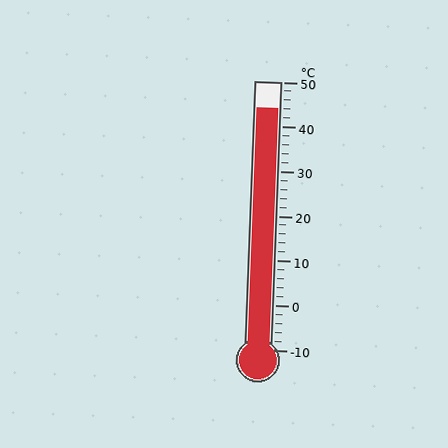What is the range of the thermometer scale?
The thermometer scale ranges from -10°C to 50°C.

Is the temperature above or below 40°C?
The temperature is above 40°C.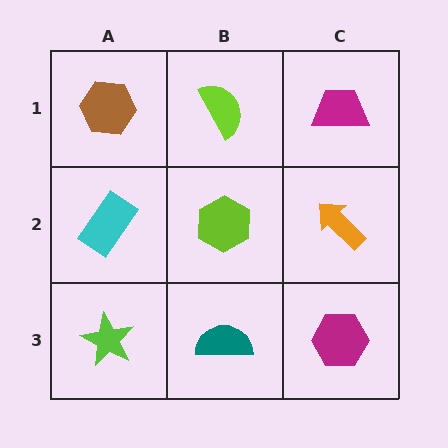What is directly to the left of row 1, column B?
A brown hexagon.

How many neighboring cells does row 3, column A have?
2.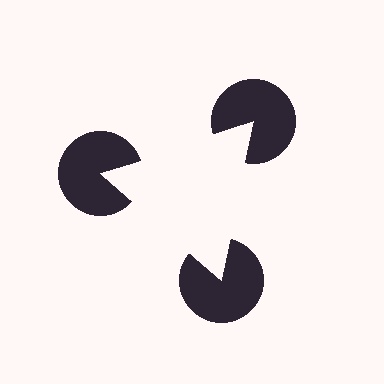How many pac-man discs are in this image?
There are 3 — one at each vertex of the illusory triangle.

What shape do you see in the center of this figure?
An illusory triangle — its edges are inferred from the aligned wedge cuts in the pac-man discs, not physically drawn.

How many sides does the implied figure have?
3 sides.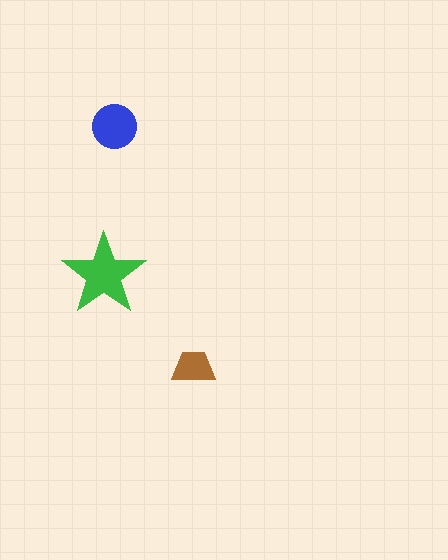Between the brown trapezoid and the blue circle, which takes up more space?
The blue circle.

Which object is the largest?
The green star.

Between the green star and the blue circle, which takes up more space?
The green star.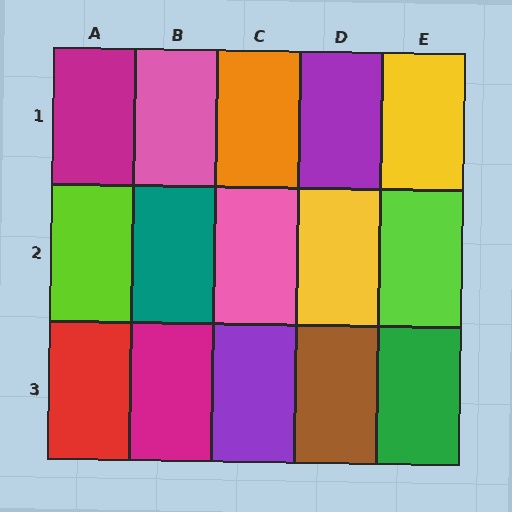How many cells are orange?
1 cell is orange.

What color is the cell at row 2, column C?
Pink.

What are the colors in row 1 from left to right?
Magenta, pink, orange, purple, yellow.